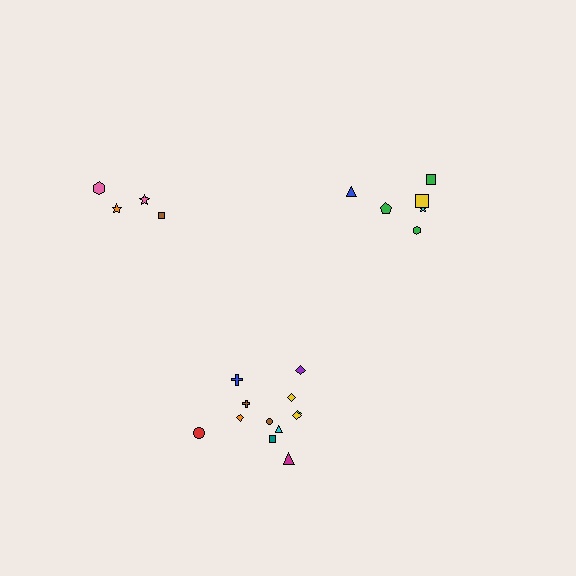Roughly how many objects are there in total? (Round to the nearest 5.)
Roughly 20 objects in total.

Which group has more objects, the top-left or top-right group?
The top-right group.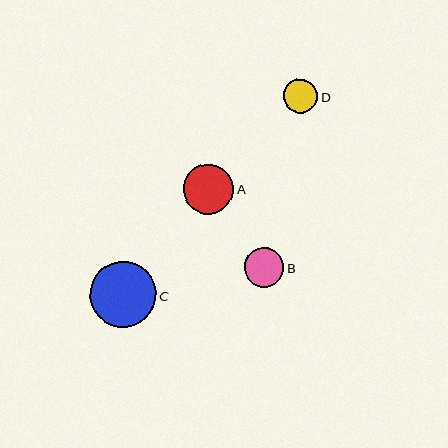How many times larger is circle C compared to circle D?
Circle C is approximately 1.9 times the size of circle D.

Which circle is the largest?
Circle C is the largest with a size of approximately 66 pixels.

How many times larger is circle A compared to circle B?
Circle A is approximately 1.3 times the size of circle B.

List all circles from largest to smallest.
From largest to smallest: C, A, B, D.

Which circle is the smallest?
Circle D is the smallest with a size of approximately 34 pixels.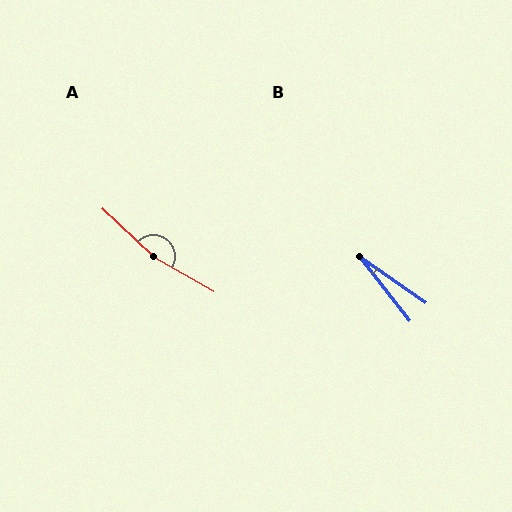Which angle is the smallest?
B, at approximately 17 degrees.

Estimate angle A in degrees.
Approximately 166 degrees.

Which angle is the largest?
A, at approximately 166 degrees.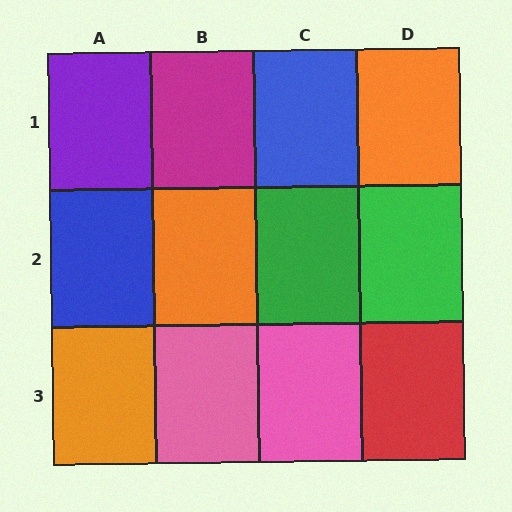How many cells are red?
1 cell is red.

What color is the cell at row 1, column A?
Purple.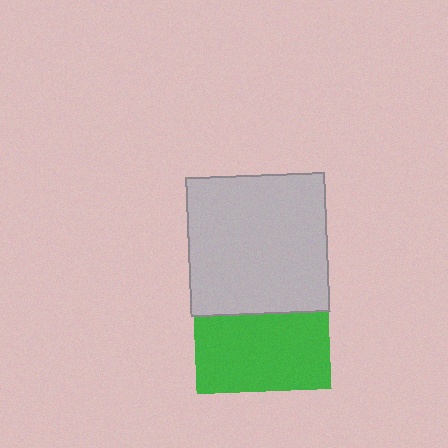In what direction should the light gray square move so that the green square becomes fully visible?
The light gray square should move up. That is the shortest direction to clear the overlap and leave the green square fully visible.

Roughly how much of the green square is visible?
About half of it is visible (roughly 57%).